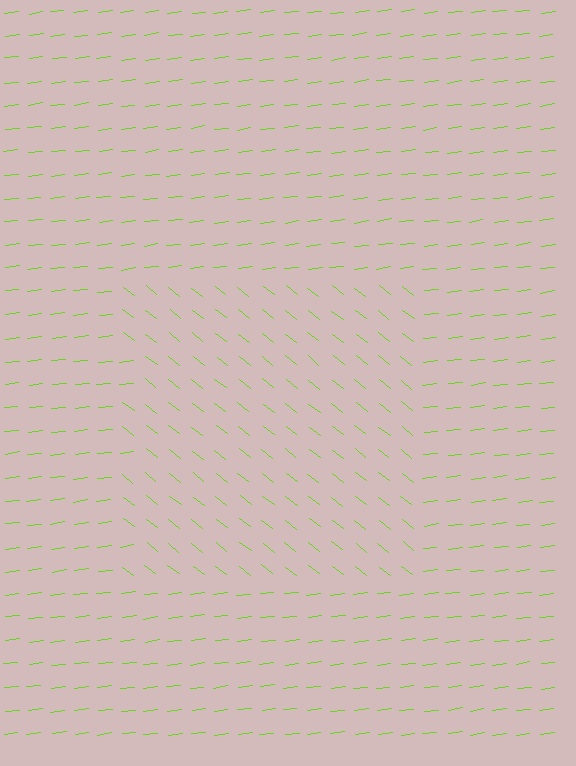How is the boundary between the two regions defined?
The boundary is defined purely by a change in line orientation (approximately 45 degrees difference). All lines are the same color and thickness.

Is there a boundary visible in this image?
Yes, there is a texture boundary formed by a change in line orientation.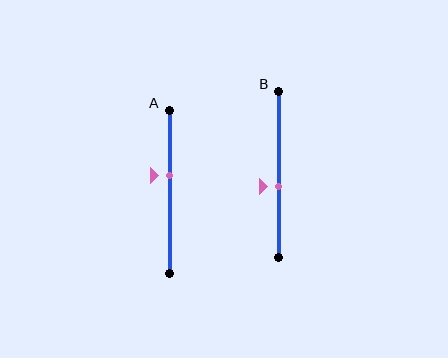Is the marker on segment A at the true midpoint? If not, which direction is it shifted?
No, the marker on segment A is shifted upward by about 10% of the segment length.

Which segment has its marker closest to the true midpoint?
Segment B has its marker closest to the true midpoint.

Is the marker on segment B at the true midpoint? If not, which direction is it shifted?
No, the marker on segment B is shifted downward by about 7% of the segment length.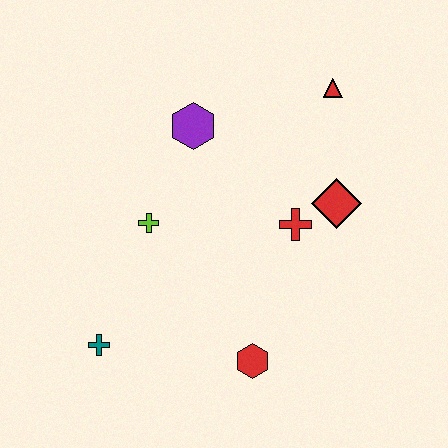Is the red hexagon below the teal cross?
Yes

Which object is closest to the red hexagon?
The red cross is closest to the red hexagon.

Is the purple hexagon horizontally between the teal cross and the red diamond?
Yes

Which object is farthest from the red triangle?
The teal cross is farthest from the red triangle.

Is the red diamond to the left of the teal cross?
No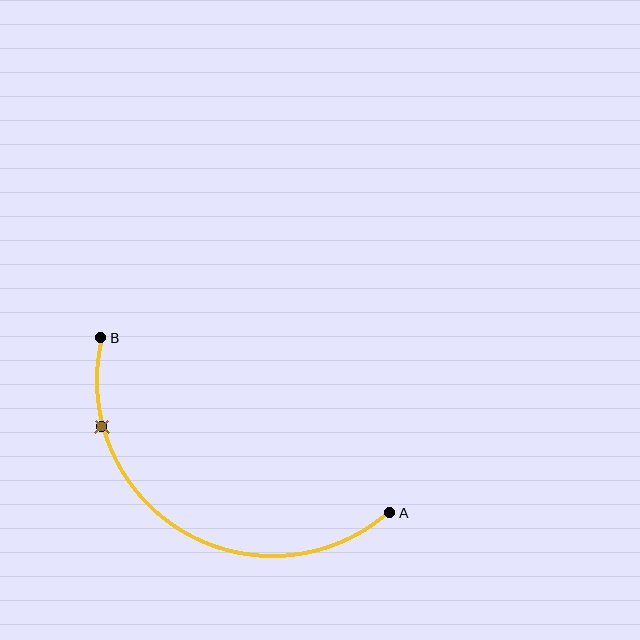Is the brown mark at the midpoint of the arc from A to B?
No. The brown mark lies on the arc but is closer to endpoint B. The arc midpoint would be at the point on the curve equidistant along the arc from both A and B.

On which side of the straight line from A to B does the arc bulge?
The arc bulges below the straight line connecting A and B.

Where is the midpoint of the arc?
The arc midpoint is the point on the curve farthest from the straight line joining A and B. It sits below that line.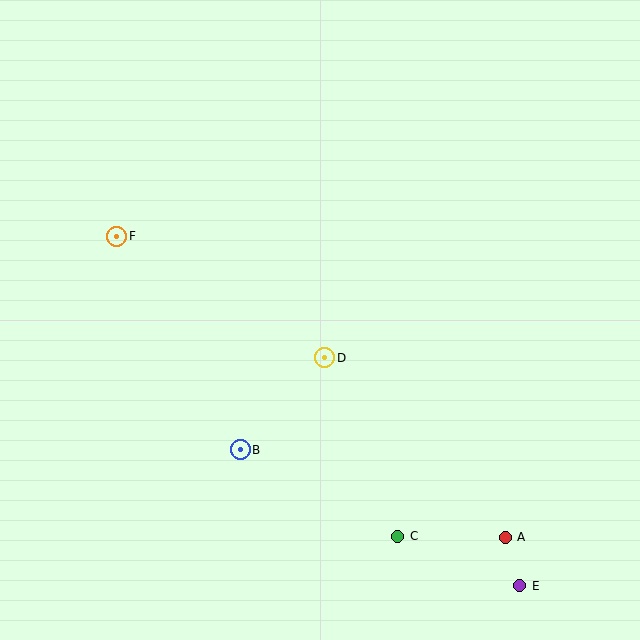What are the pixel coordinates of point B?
Point B is at (240, 450).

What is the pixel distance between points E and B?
The distance between E and B is 311 pixels.